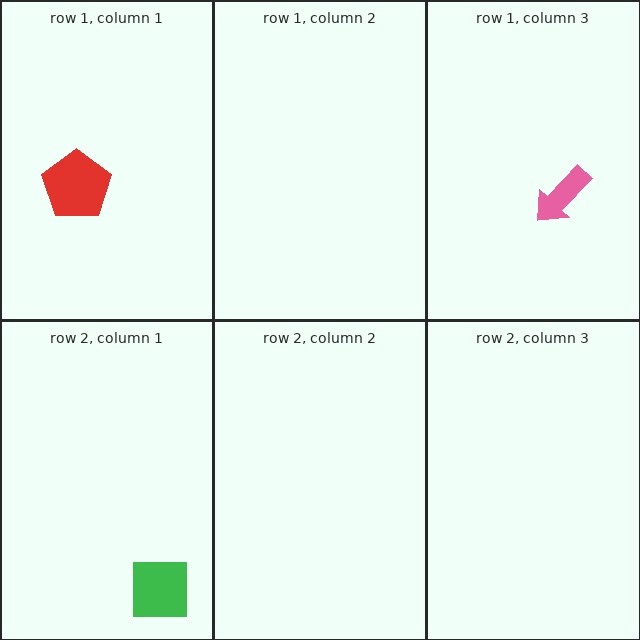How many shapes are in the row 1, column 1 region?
1.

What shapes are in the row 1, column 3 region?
The pink arrow.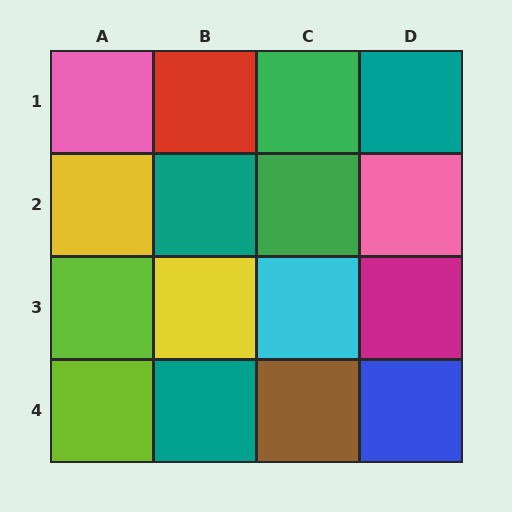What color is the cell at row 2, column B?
Teal.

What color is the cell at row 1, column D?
Teal.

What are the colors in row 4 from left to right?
Lime, teal, brown, blue.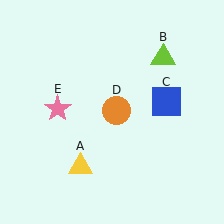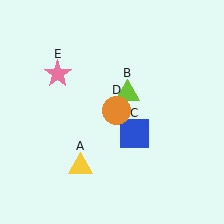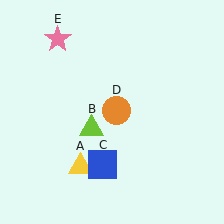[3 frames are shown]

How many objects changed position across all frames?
3 objects changed position: lime triangle (object B), blue square (object C), pink star (object E).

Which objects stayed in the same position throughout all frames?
Yellow triangle (object A) and orange circle (object D) remained stationary.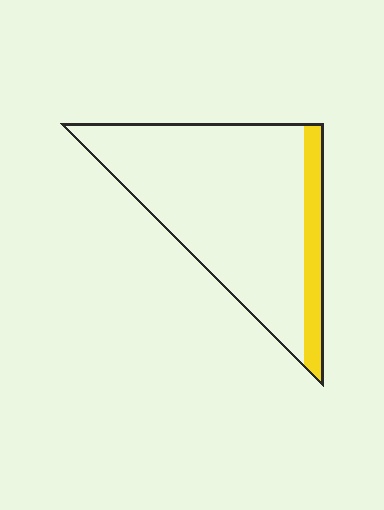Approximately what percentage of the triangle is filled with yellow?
Approximately 15%.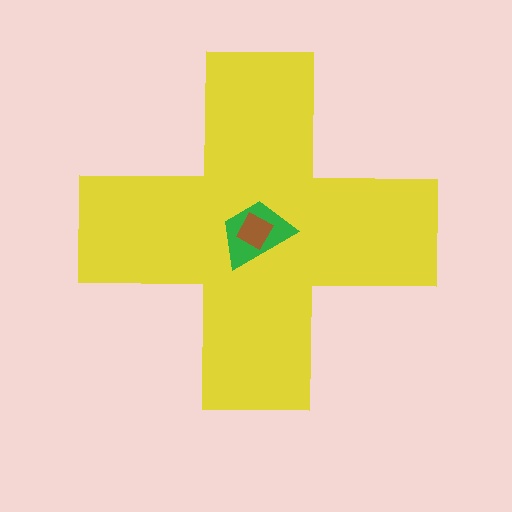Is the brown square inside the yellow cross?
Yes.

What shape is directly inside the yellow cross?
The green trapezoid.